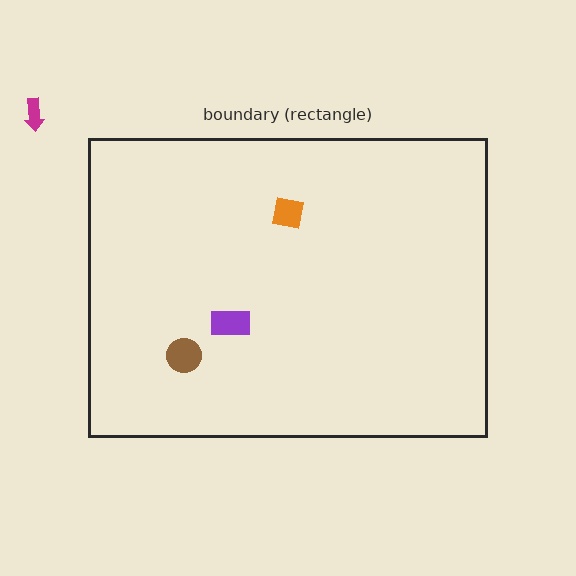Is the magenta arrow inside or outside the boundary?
Outside.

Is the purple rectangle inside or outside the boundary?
Inside.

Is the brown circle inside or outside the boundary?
Inside.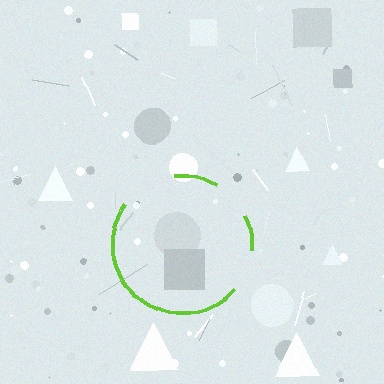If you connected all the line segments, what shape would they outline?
They would outline a circle.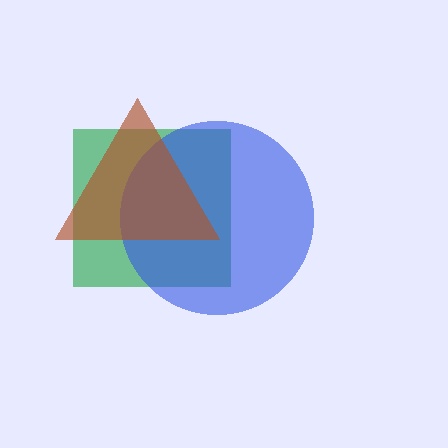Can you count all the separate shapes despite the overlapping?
Yes, there are 3 separate shapes.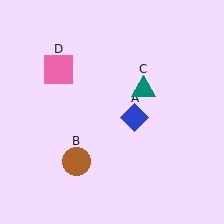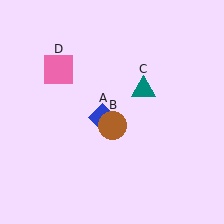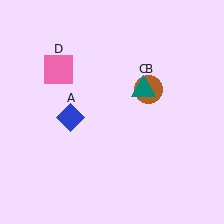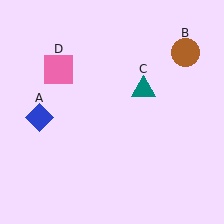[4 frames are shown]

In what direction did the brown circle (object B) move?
The brown circle (object B) moved up and to the right.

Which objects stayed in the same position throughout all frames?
Teal triangle (object C) and pink square (object D) remained stationary.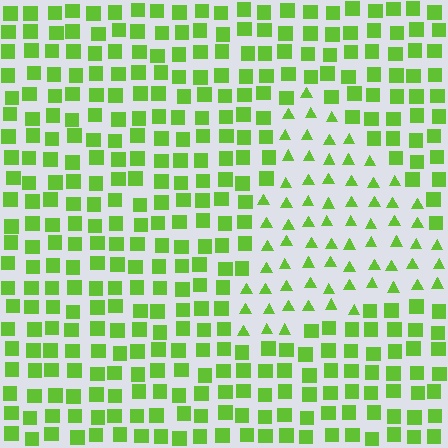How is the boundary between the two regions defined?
The boundary is defined by a change in element shape: triangles inside vs. squares outside. All elements share the same color and spacing.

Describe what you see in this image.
The image is filled with small lime elements arranged in a uniform grid. A triangle-shaped region contains triangles, while the surrounding area contains squares. The boundary is defined purely by the change in element shape.